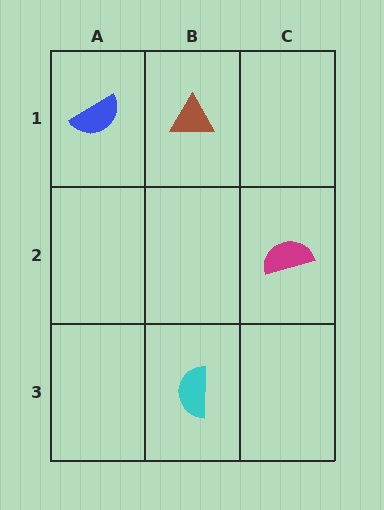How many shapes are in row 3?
1 shape.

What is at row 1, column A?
A blue semicircle.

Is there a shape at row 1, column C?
No, that cell is empty.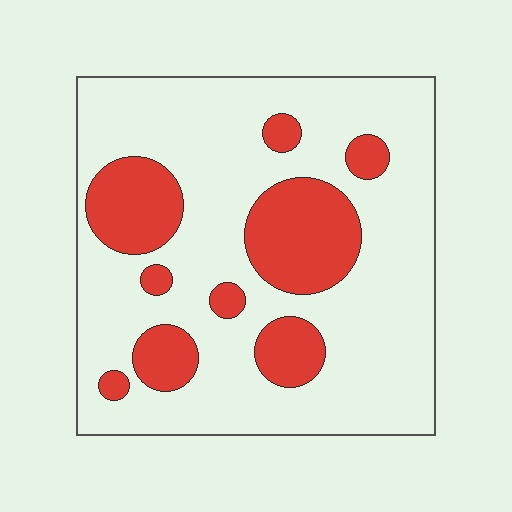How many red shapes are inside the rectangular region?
9.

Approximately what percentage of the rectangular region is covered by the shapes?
Approximately 25%.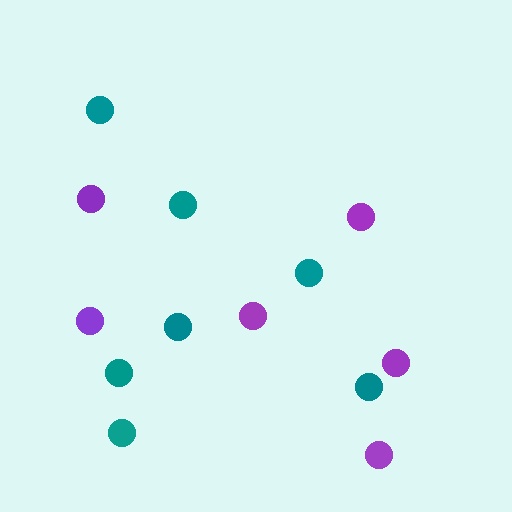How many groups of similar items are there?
There are 2 groups: one group of purple circles (6) and one group of teal circles (7).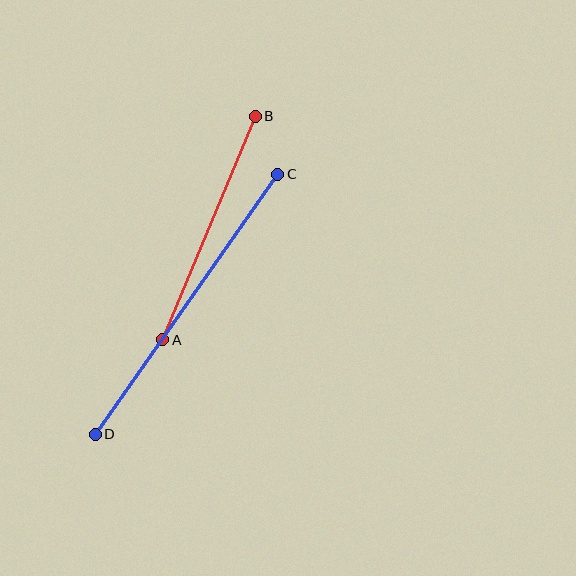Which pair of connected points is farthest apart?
Points C and D are farthest apart.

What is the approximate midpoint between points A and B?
The midpoint is at approximately (209, 228) pixels.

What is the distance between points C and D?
The distance is approximately 318 pixels.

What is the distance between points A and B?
The distance is approximately 242 pixels.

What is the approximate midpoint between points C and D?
The midpoint is at approximately (186, 304) pixels.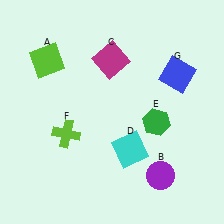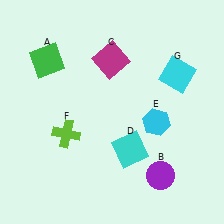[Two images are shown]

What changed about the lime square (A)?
In Image 1, A is lime. In Image 2, it changed to green.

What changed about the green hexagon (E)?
In Image 1, E is green. In Image 2, it changed to cyan.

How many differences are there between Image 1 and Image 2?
There are 3 differences between the two images.